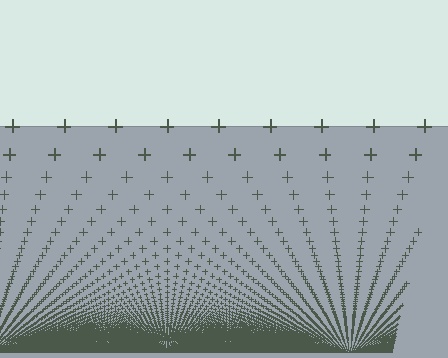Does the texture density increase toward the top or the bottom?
Density increases toward the bottom.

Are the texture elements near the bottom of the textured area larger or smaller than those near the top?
Smaller. The gradient is inverted — elements near the bottom are smaller and denser.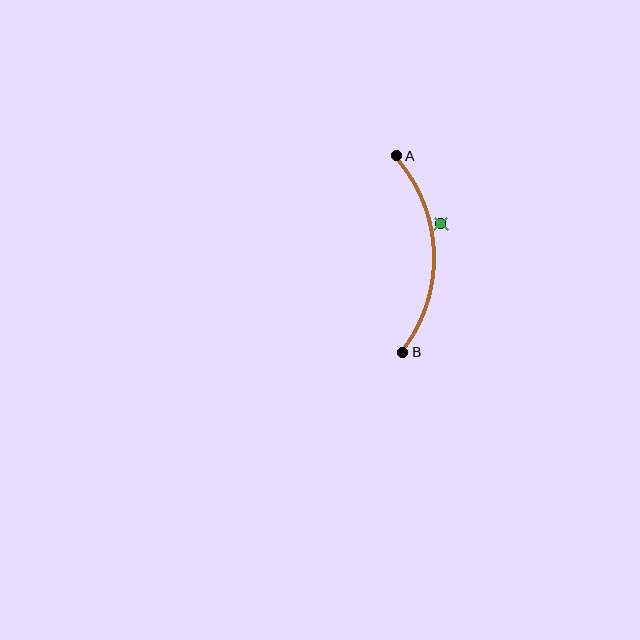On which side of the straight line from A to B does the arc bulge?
The arc bulges to the right of the straight line connecting A and B.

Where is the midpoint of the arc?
The arc midpoint is the point on the curve farthest from the straight line joining A and B. It sits to the right of that line.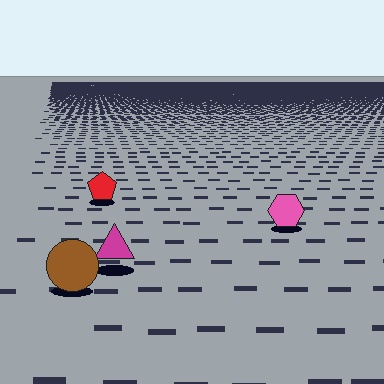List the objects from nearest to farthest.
From nearest to farthest: the brown circle, the magenta triangle, the pink hexagon, the red pentagon.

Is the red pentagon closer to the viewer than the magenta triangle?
No. The magenta triangle is closer — you can tell from the texture gradient: the ground texture is coarser near it.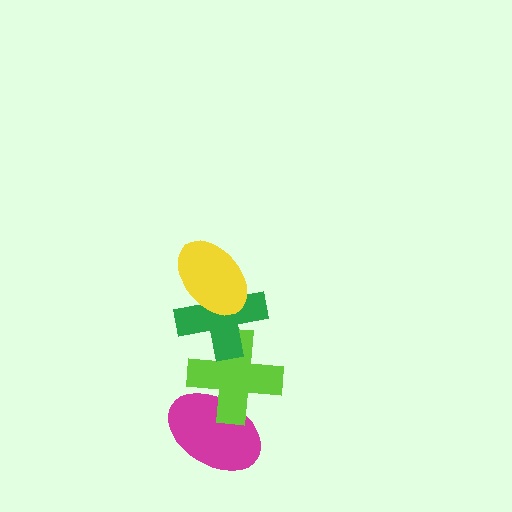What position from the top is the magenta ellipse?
The magenta ellipse is 4th from the top.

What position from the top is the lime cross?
The lime cross is 3rd from the top.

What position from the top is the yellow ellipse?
The yellow ellipse is 1st from the top.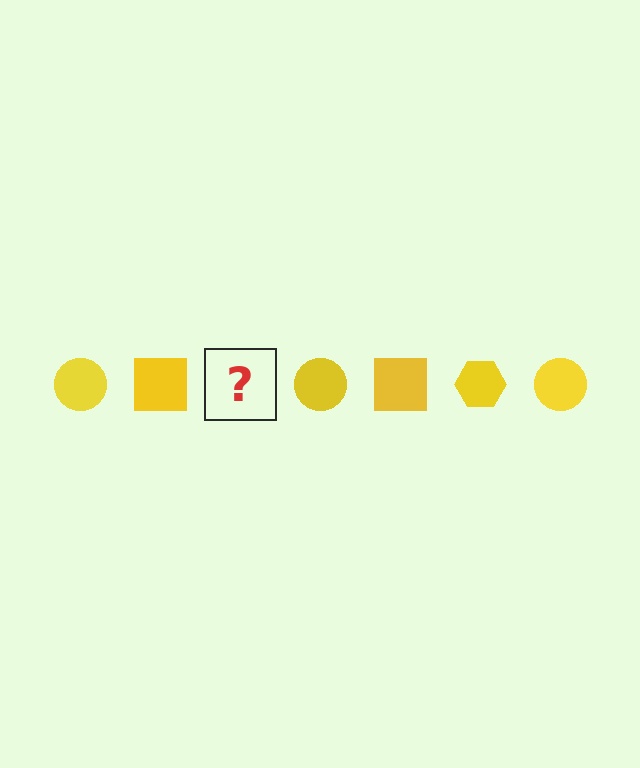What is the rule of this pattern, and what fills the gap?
The rule is that the pattern cycles through circle, square, hexagon shapes in yellow. The gap should be filled with a yellow hexagon.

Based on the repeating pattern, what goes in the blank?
The blank should be a yellow hexagon.